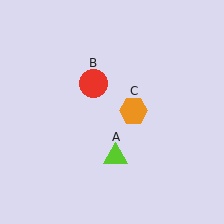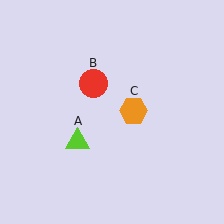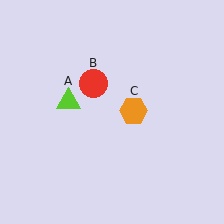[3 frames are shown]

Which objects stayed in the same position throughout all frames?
Red circle (object B) and orange hexagon (object C) remained stationary.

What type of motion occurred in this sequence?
The lime triangle (object A) rotated clockwise around the center of the scene.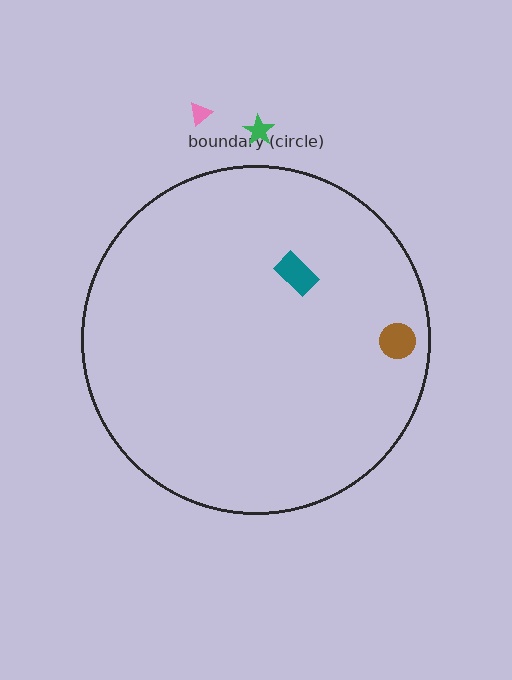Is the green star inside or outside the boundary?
Outside.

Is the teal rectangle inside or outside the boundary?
Inside.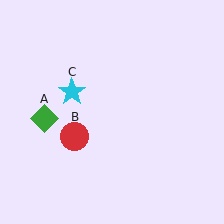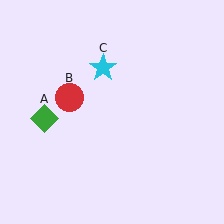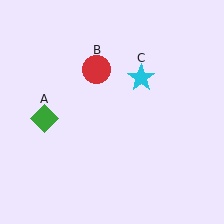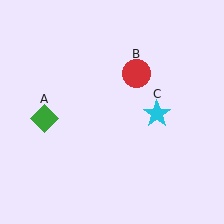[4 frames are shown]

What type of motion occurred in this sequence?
The red circle (object B), cyan star (object C) rotated clockwise around the center of the scene.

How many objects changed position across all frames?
2 objects changed position: red circle (object B), cyan star (object C).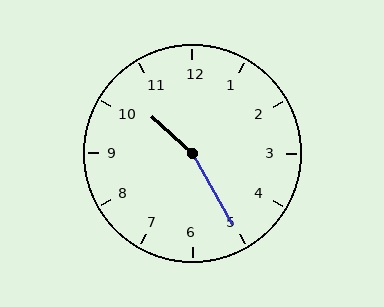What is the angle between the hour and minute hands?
Approximately 162 degrees.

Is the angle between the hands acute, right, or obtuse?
It is obtuse.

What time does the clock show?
10:25.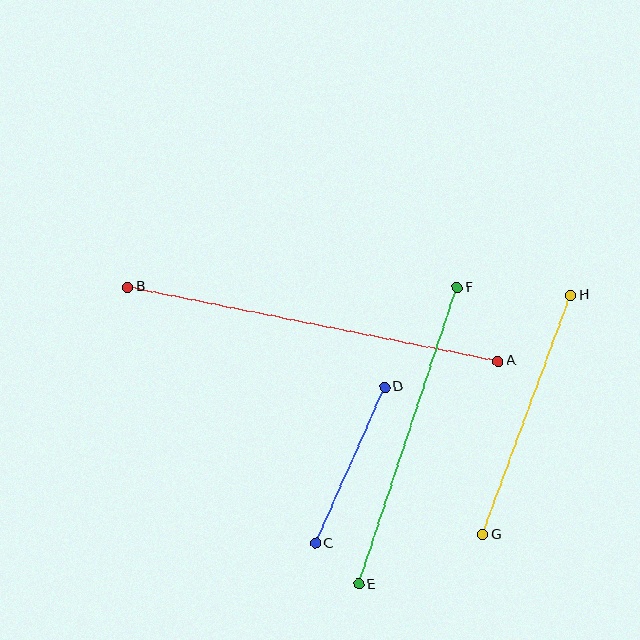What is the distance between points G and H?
The distance is approximately 255 pixels.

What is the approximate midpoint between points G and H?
The midpoint is at approximately (527, 415) pixels.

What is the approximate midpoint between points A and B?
The midpoint is at approximately (313, 324) pixels.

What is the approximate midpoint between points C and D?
The midpoint is at approximately (350, 465) pixels.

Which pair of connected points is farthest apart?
Points A and B are farthest apart.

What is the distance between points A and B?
The distance is approximately 378 pixels.